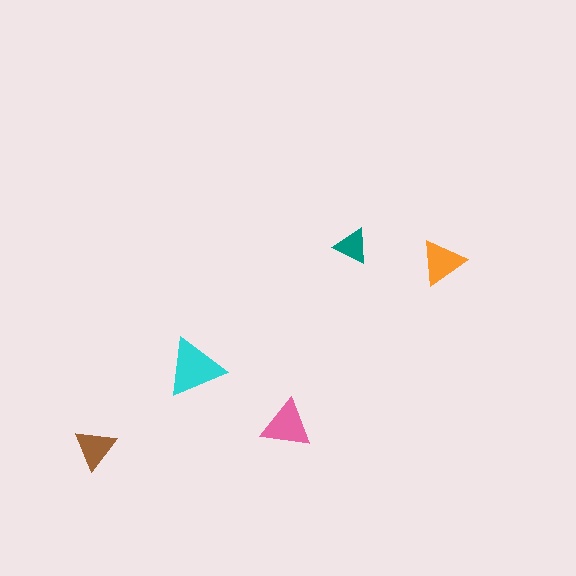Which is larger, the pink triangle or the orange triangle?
The pink one.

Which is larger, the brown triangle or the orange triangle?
The orange one.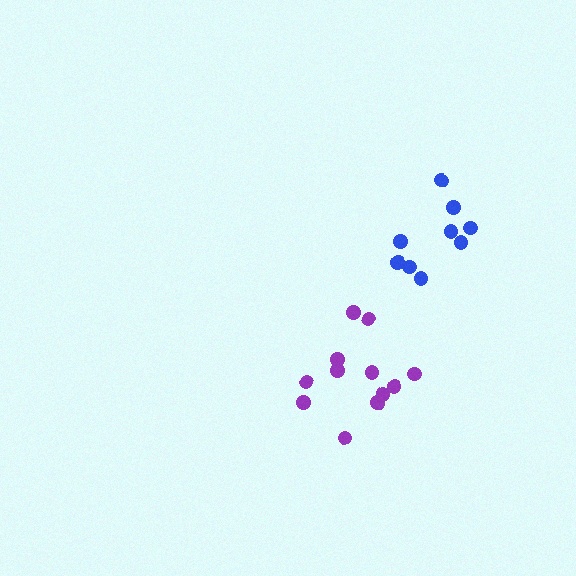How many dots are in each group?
Group 1: 12 dots, Group 2: 9 dots (21 total).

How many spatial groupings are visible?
There are 2 spatial groupings.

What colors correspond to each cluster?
The clusters are colored: purple, blue.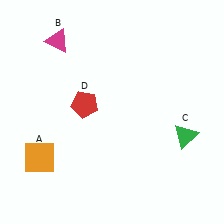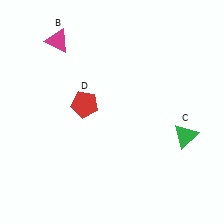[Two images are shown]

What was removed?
The orange square (A) was removed in Image 2.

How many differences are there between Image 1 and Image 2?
There is 1 difference between the two images.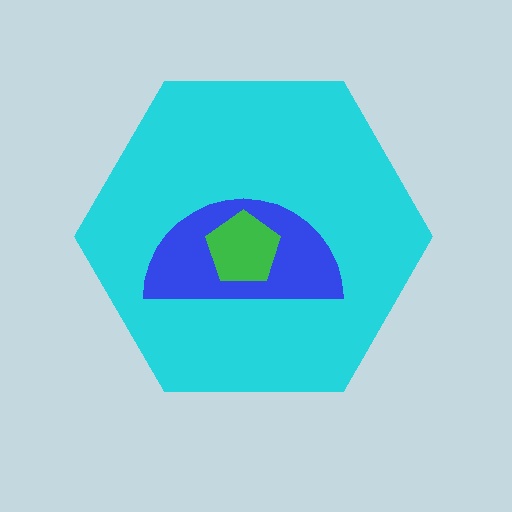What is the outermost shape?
The cyan hexagon.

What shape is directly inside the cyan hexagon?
The blue semicircle.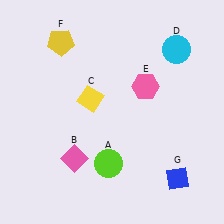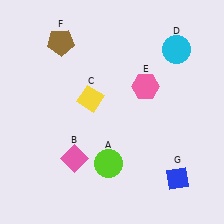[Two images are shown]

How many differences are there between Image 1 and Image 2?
There is 1 difference between the two images.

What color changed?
The pentagon (F) changed from yellow in Image 1 to brown in Image 2.